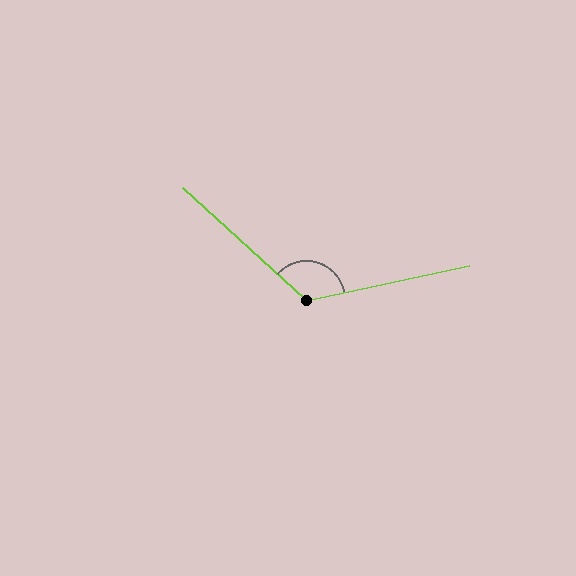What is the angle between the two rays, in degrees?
Approximately 126 degrees.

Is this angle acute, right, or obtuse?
It is obtuse.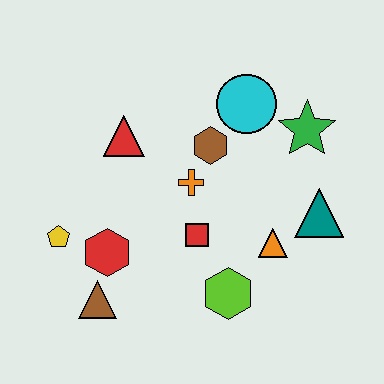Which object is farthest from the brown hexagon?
The brown triangle is farthest from the brown hexagon.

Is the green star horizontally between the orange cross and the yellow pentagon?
No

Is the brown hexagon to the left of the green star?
Yes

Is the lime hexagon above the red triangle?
No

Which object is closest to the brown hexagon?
The orange cross is closest to the brown hexagon.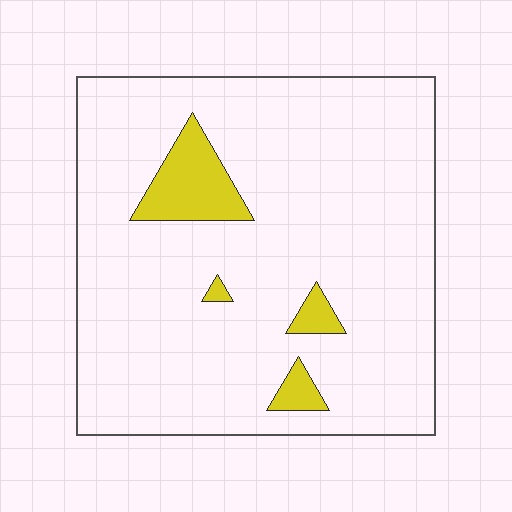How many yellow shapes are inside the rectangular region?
4.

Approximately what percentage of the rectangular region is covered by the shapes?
Approximately 10%.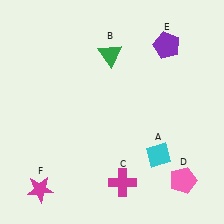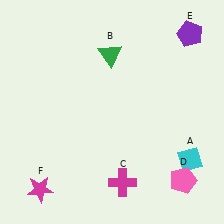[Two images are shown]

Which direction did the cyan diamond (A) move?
The cyan diamond (A) moved right.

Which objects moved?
The objects that moved are: the cyan diamond (A), the purple pentagon (E).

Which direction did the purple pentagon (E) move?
The purple pentagon (E) moved right.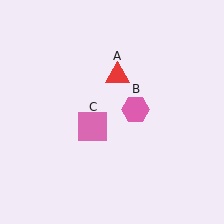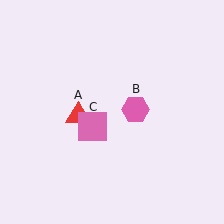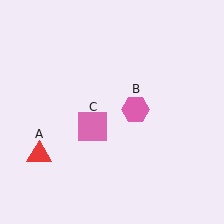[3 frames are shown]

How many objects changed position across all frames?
1 object changed position: red triangle (object A).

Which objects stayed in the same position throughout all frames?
Pink hexagon (object B) and pink square (object C) remained stationary.